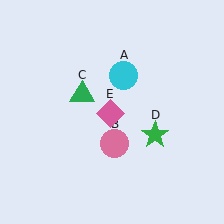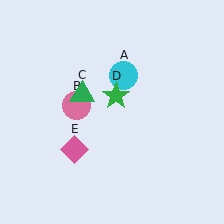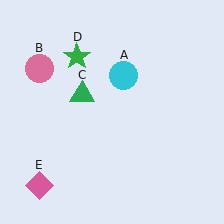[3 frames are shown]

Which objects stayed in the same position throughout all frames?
Cyan circle (object A) and green triangle (object C) remained stationary.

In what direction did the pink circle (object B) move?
The pink circle (object B) moved up and to the left.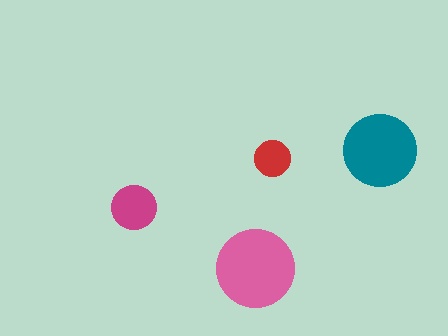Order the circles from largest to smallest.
the pink one, the teal one, the magenta one, the red one.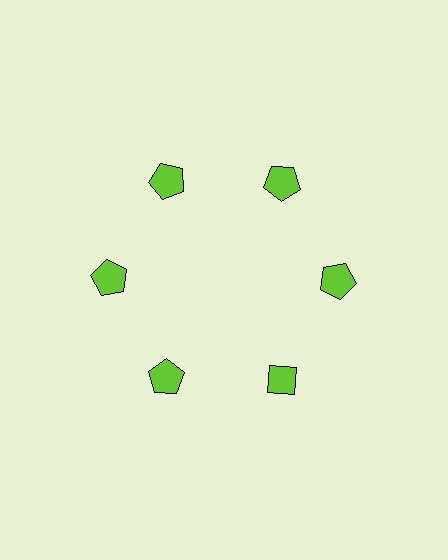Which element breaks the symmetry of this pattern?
The lime diamond at roughly the 5 o'clock position breaks the symmetry. All other shapes are lime pentagons.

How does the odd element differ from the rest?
It has a different shape: diamond instead of pentagon.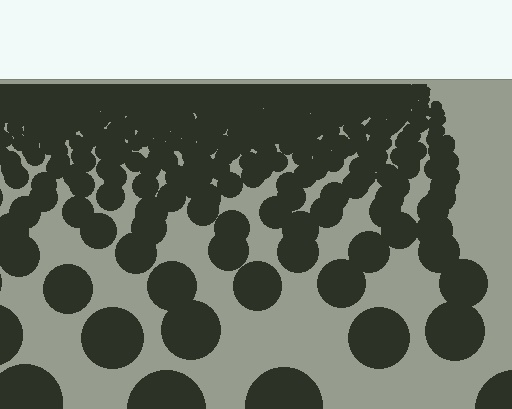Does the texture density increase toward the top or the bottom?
Density increases toward the top.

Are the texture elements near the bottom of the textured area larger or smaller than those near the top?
Larger. Near the bottom, elements are closer to the viewer and appear at a bigger on-screen size.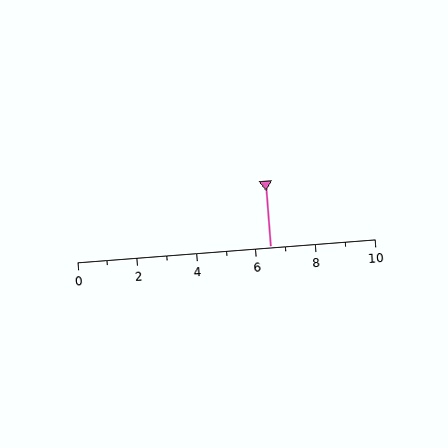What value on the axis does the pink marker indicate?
The marker indicates approximately 6.5.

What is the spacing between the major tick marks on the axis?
The major ticks are spaced 2 apart.